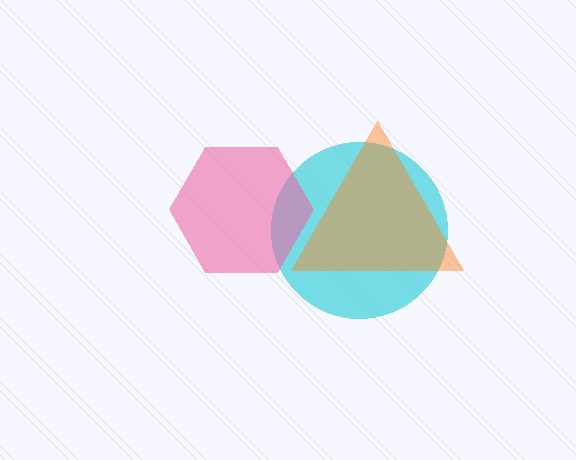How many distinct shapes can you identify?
There are 3 distinct shapes: a cyan circle, a pink hexagon, an orange triangle.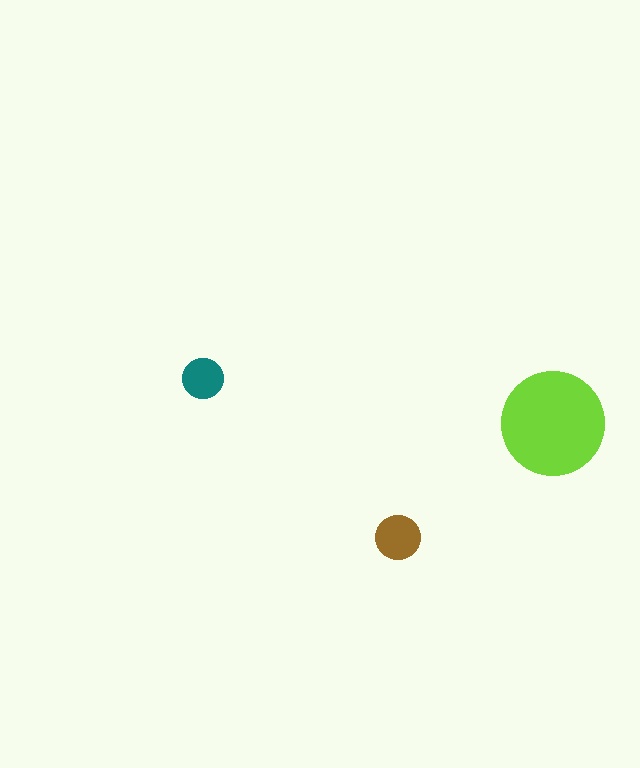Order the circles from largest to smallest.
the lime one, the brown one, the teal one.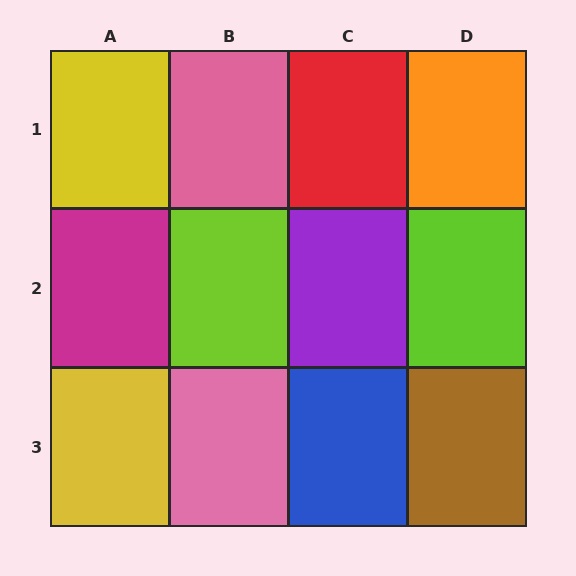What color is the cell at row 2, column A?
Magenta.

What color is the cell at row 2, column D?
Lime.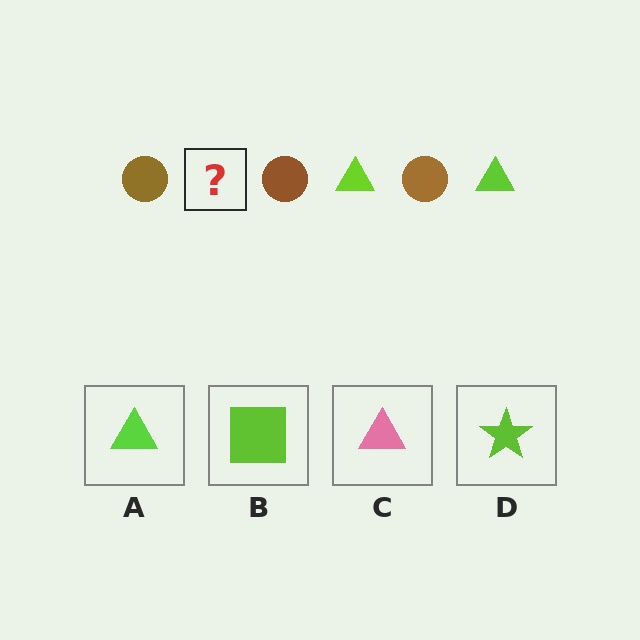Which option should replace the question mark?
Option A.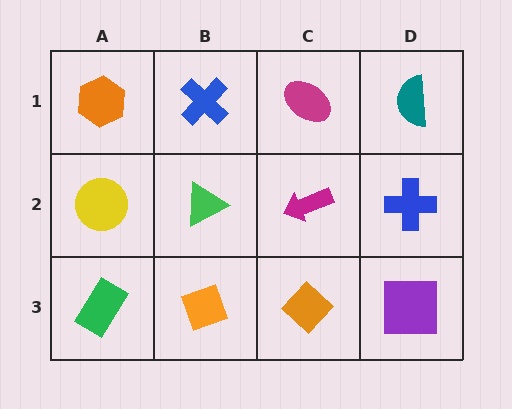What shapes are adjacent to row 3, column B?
A green triangle (row 2, column B), a green rectangle (row 3, column A), an orange diamond (row 3, column C).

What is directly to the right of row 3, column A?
An orange diamond.